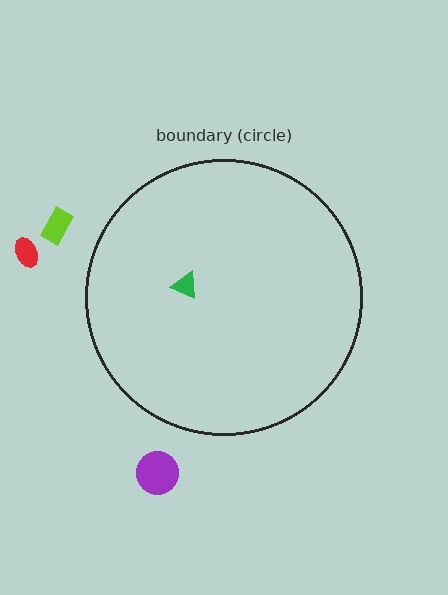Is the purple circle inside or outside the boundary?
Outside.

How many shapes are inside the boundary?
1 inside, 3 outside.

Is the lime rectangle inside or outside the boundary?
Outside.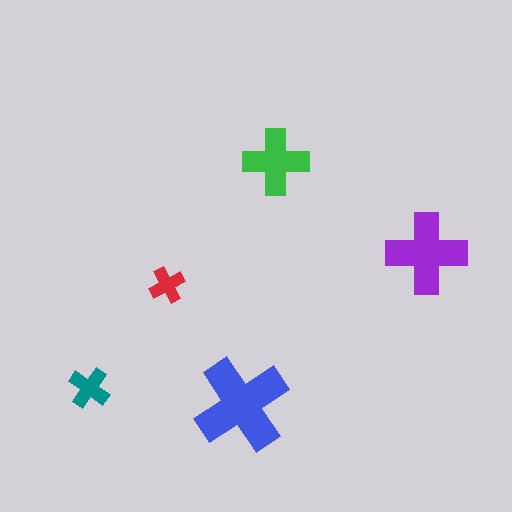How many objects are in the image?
There are 5 objects in the image.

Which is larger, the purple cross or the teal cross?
The purple one.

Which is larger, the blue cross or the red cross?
The blue one.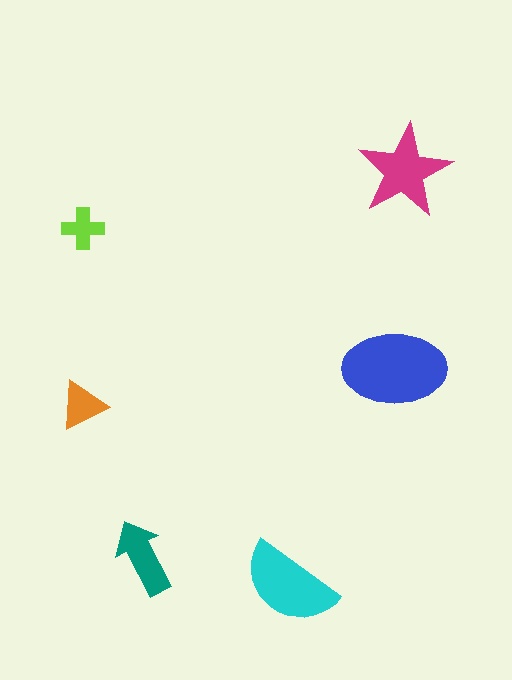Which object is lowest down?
The cyan semicircle is bottommost.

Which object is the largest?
The blue ellipse.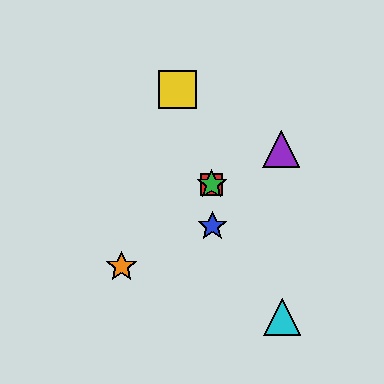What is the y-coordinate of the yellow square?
The yellow square is at y≈90.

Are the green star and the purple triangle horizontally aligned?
No, the green star is at y≈184 and the purple triangle is at y≈149.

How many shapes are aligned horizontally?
2 shapes (the red square, the green star) are aligned horizontally.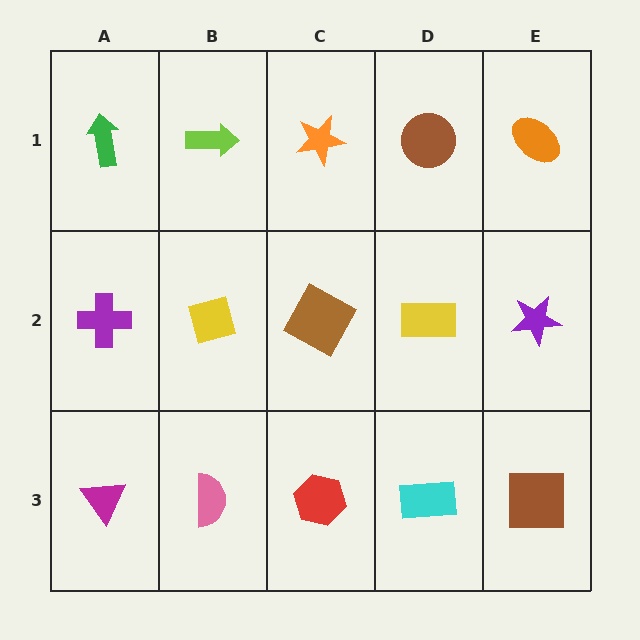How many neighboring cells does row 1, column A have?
2.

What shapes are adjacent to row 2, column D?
A brown circle (row 1, column D), a cyan rectangle (row 3, column D), a brown square (row 2, column C), a purple star (row 2, column E).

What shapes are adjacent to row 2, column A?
A green arrow (row 1, column A), a magenta triangle (row 3, column A), a yellow square (row 2, column B).